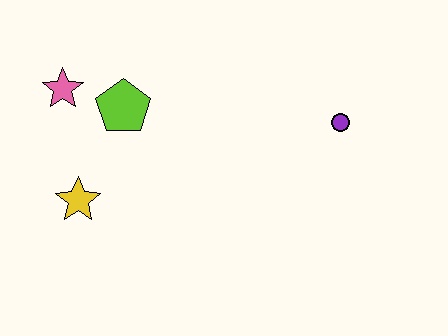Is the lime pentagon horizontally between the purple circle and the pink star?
Yes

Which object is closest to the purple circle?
The lime pentagon is closest to the purple circle.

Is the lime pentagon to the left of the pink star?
No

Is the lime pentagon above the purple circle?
Yes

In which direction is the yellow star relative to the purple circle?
The yellow star is to the left of the purple circle.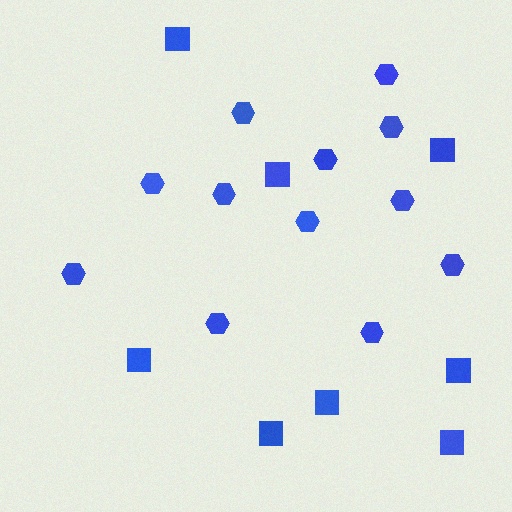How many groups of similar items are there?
There are 2 groups: one group of squares (8) and one group of hexagons (12).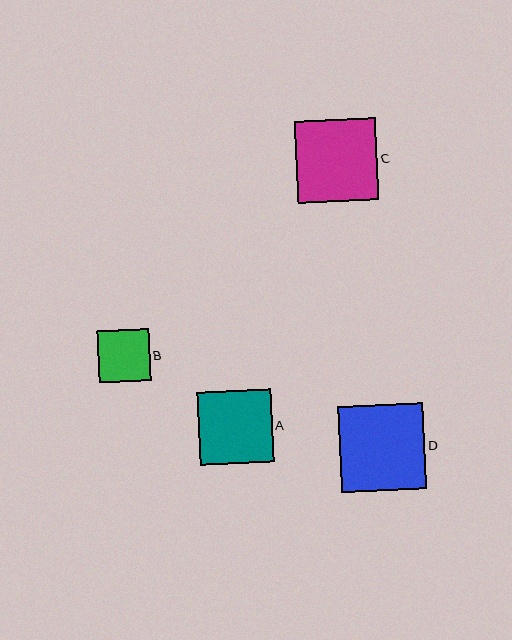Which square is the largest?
Square D is the largest with a size of approximately 86 pixels.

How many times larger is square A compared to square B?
Square A is approximately 1.4 times the size of square B.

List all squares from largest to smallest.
From largest to smallest: D, C, A, B.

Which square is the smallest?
Square B is the smallest with a size of approximately 52 pixels.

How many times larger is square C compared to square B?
Square C is approximately 1.6 times the size of square B.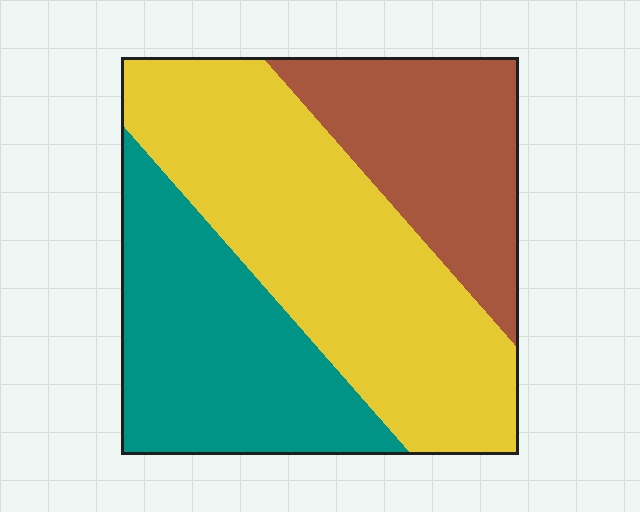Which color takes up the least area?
Brown, at roughly 25%.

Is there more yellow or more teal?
Yellow.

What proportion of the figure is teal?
Teal covers about 30% of the figure.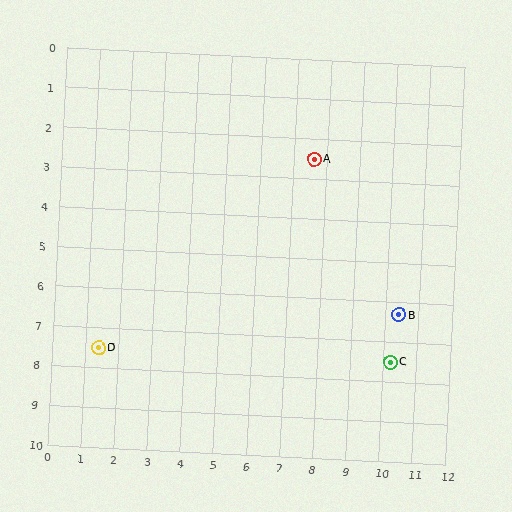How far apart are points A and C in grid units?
Points A and C are about 5.6 grid units apart.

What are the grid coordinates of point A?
Point A is at approximately (7.6, 2.5).